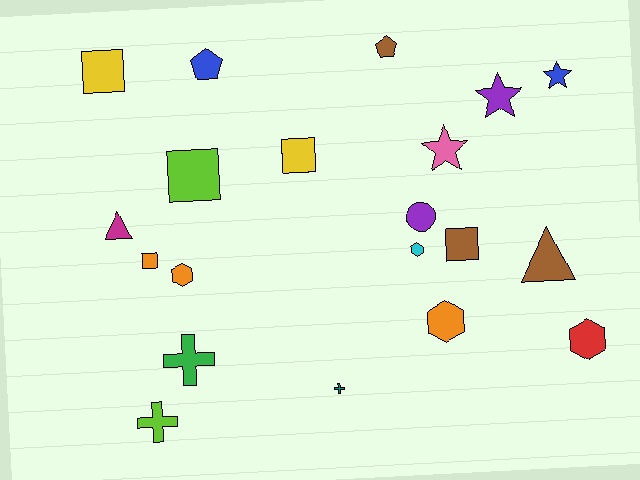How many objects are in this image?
There are 20 objects.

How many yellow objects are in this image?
There are 2 yellow objects.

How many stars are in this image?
There are 3 stars.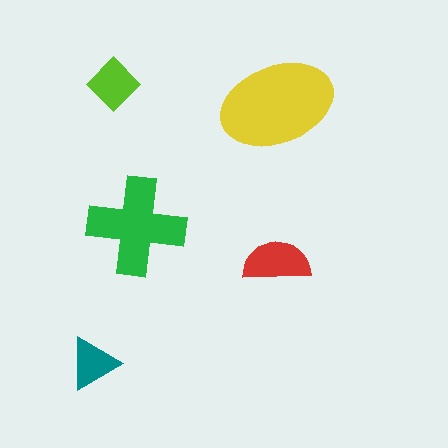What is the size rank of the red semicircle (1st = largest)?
3rd.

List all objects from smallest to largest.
The teal triangle, the lime diamond, the red semicircle, the green cross, the yellow ellipse.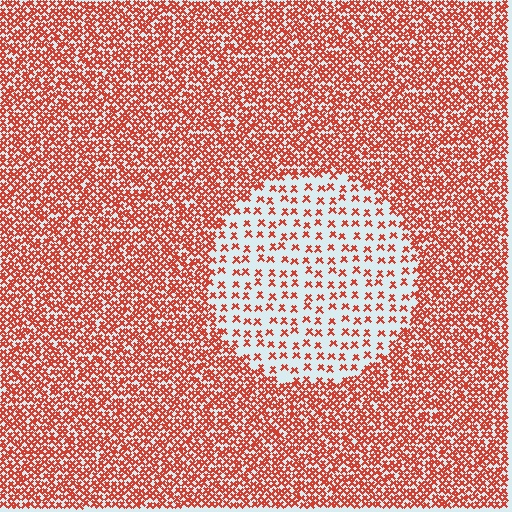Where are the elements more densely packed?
The elements are more densely packed outside the circle boundary.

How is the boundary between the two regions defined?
The boundary is defined by a change in element density (approximately 3.0x ratio). All elements are the same color, size, and shape.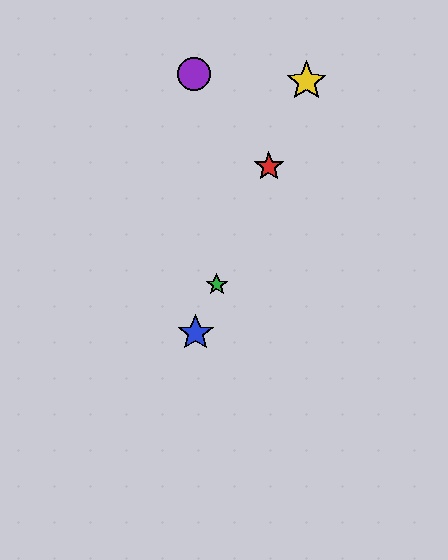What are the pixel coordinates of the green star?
The green star is at (217, 285).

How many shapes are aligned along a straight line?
4 shapes (the red star, the blue star, the green star, the yellow star) are aligned along a straight line.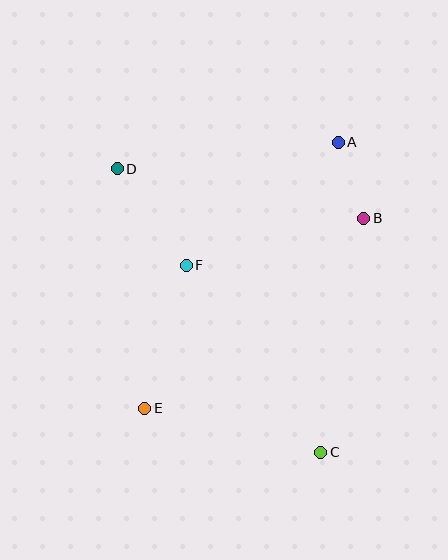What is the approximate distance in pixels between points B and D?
The distance between B and D is approximately 251 pixels.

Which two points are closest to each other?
Points A and B are closest to each other.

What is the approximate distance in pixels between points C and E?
The distance between C and E is approximately 181 pixels.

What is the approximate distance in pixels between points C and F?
The distance between C and F is approximately 230 pixels.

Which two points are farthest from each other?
Points C and D are farthest from each other.